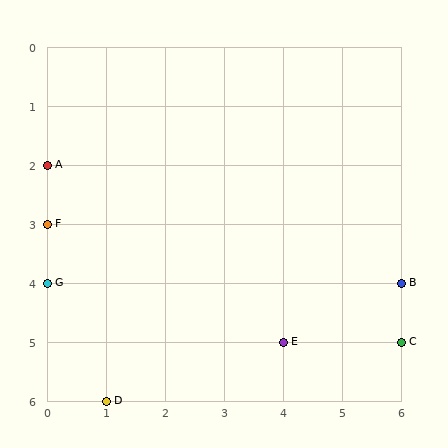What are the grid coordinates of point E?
Point E is at grid coordinates (4, 5).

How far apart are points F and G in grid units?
Points F and G are 1 row apart.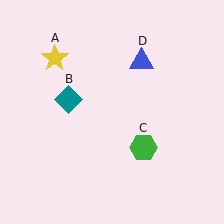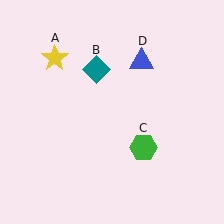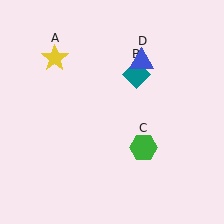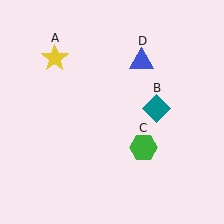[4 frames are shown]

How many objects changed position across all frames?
1 object changed position: teal diamond (object B).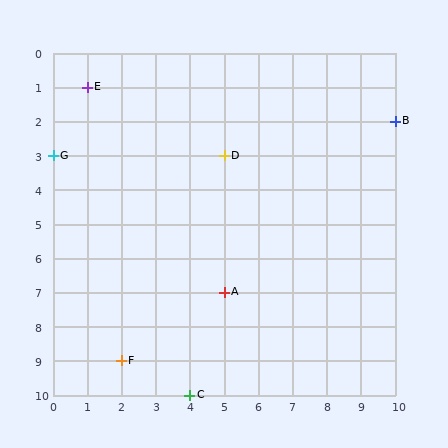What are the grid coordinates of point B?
Point B is at grid coordinates (10, 2).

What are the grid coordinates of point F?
Point F is at grid coordinates (2, 9).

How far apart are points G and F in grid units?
Points G and F are 2 columns and 6 rows apart (about 6.3 grid units diagonally).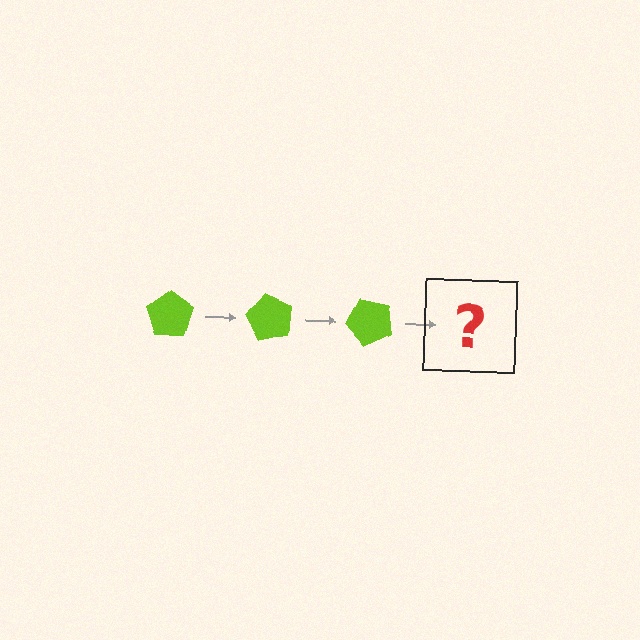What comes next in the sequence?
The next element should be a lime pentagon rotated 180 degrees.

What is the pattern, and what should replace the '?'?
The pattern is that the pentagon rotates 60 degrees each step. The '?' should be a lime pentagon rotated 180 degrees.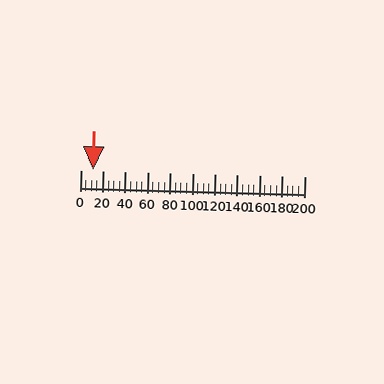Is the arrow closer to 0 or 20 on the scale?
The arrow is closer to 20.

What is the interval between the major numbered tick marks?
The major tick marks are spaced 20 units apart.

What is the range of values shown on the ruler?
The ruler shows values from 0 to 200.